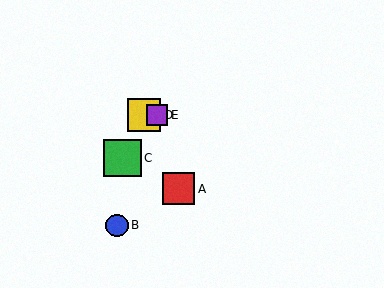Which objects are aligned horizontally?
Objects D, E are aligned horizontally.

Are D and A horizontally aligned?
No, D is at y≈115 and A is at y≈189.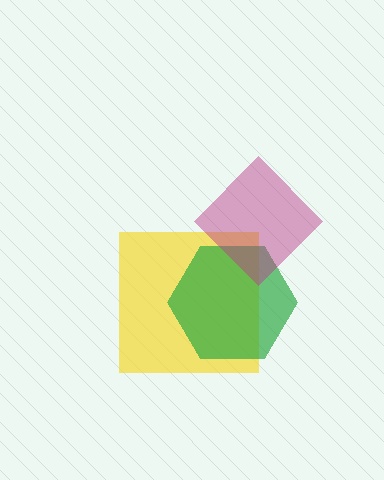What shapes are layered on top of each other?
The layered shapes are: a yellow square, a green hexagon, a magenta diamond.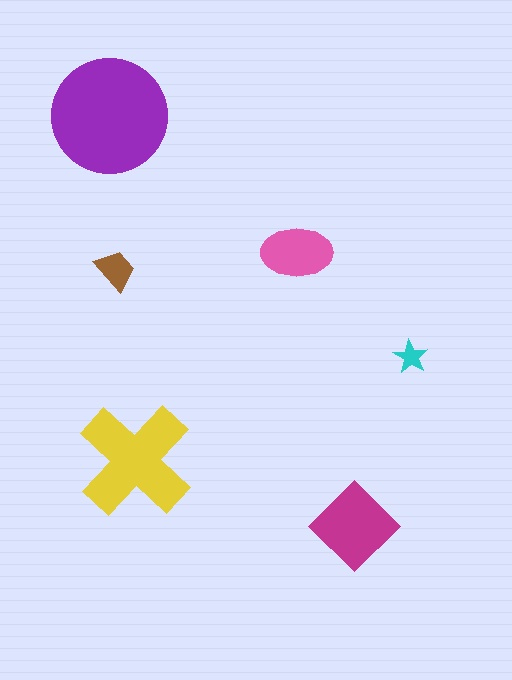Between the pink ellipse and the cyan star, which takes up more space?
The pink ellipse.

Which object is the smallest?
The cyan star.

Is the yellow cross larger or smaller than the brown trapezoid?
Larger.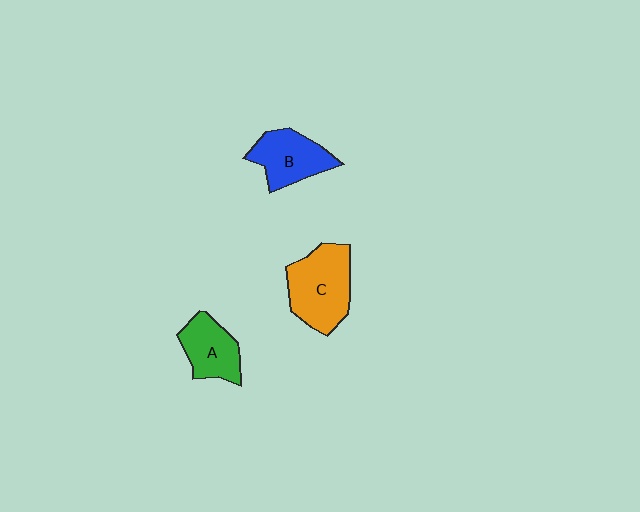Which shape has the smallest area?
Shape A (green).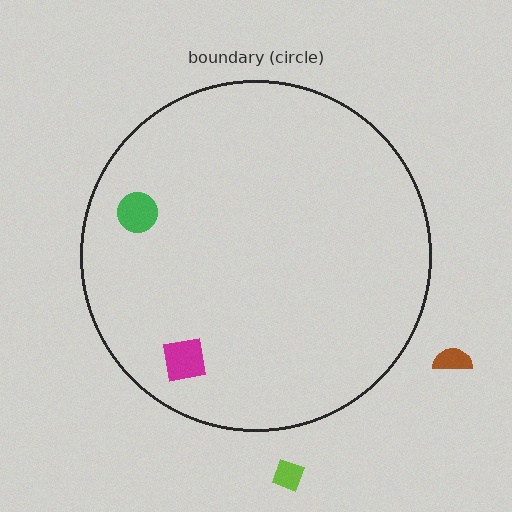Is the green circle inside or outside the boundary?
Inside.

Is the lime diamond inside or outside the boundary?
Outside.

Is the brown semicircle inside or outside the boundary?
Outside.